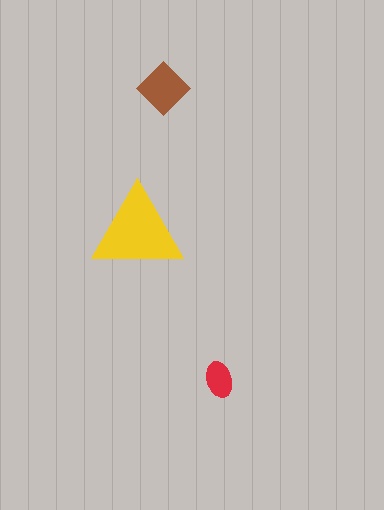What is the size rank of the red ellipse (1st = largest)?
3rd.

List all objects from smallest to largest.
The red ellipse, the brown diamond, the yellow triangle.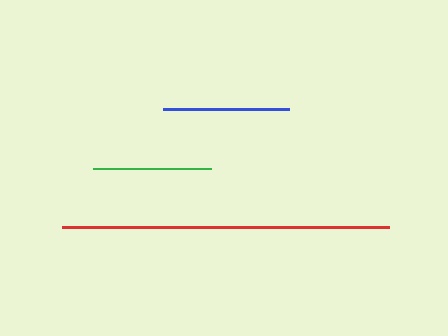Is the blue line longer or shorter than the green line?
The blue line is longer than the green line.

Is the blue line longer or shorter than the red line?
The red line is longer than the blue line.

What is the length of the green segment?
The green segment is approximately 118 pixels long.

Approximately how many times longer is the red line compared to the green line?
The red line is approximately 2.8 times the length of the green line.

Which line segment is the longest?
The red line is the longest at approximately 327 pixels.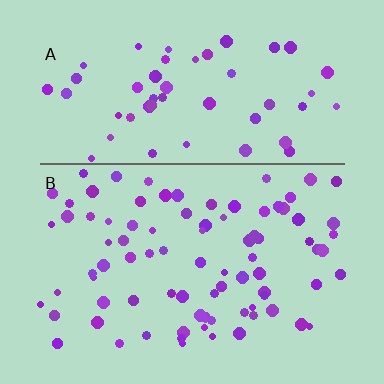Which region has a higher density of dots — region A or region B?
B (the bottom).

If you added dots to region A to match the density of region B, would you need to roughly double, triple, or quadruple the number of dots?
Approximately double.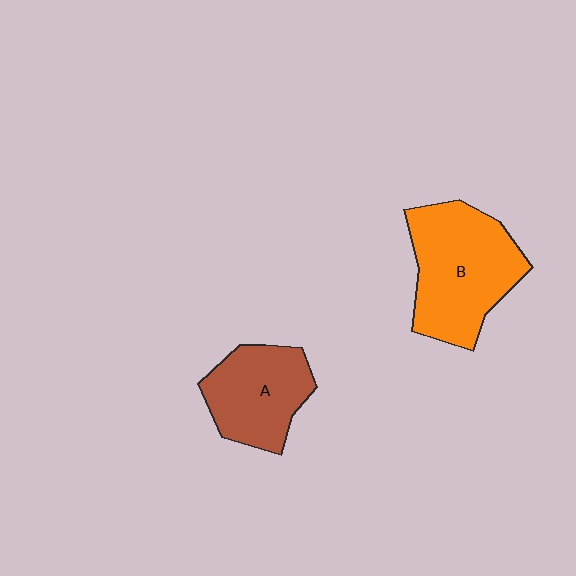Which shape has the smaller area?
Shape A (brown).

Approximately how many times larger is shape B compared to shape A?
Approximately 1.4 times.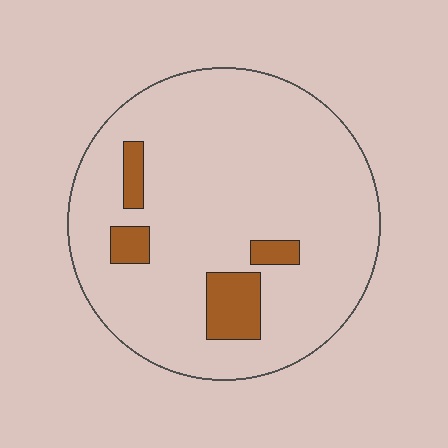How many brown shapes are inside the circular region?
4.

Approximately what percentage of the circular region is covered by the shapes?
Approximately 10%.